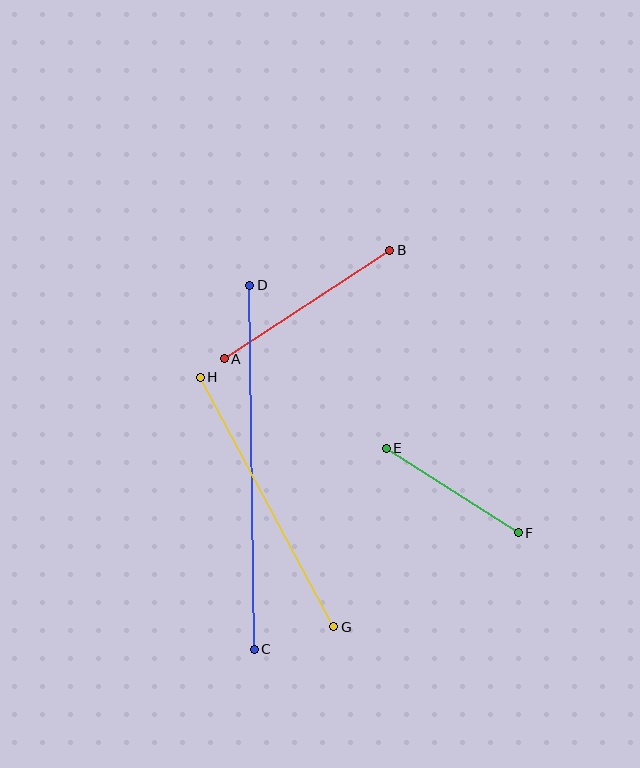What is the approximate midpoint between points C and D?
The midpoint is at approximately (252, 467) pixels.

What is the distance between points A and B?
The distance is approximately 198 pixels.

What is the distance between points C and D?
The distance is approximately 364 pixels.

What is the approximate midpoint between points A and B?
The midpoint is at approximately (307, 304) pixels.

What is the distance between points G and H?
The distance is approximately 283 pixels.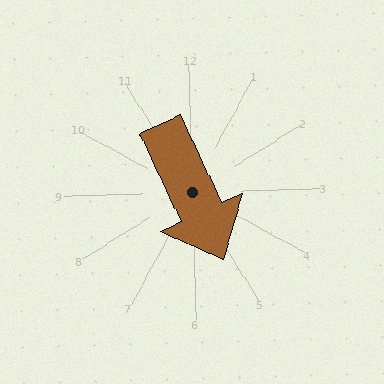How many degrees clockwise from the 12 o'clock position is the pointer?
Approximately 157 degrees.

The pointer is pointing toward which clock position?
Roughly 5 o'clock.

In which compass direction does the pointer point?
Southeast.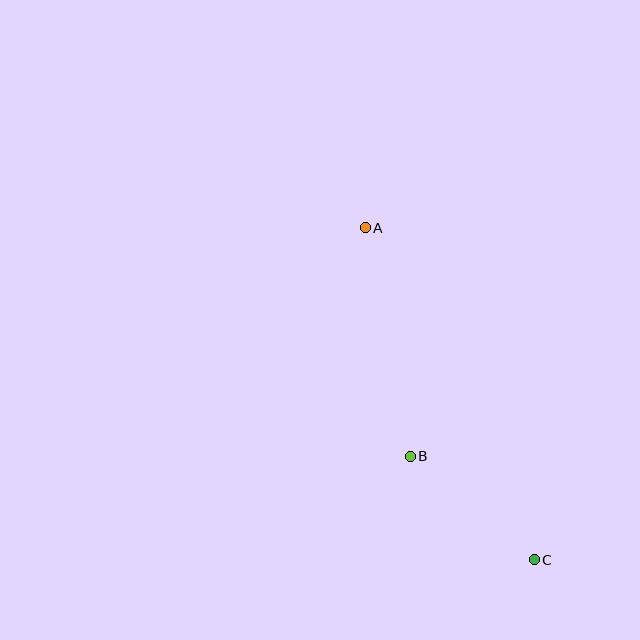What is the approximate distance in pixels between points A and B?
The distance between A and B is approximately 233 pixels.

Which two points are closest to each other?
Points B and C are closest to each other.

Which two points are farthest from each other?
Points A and C are farthest from each other.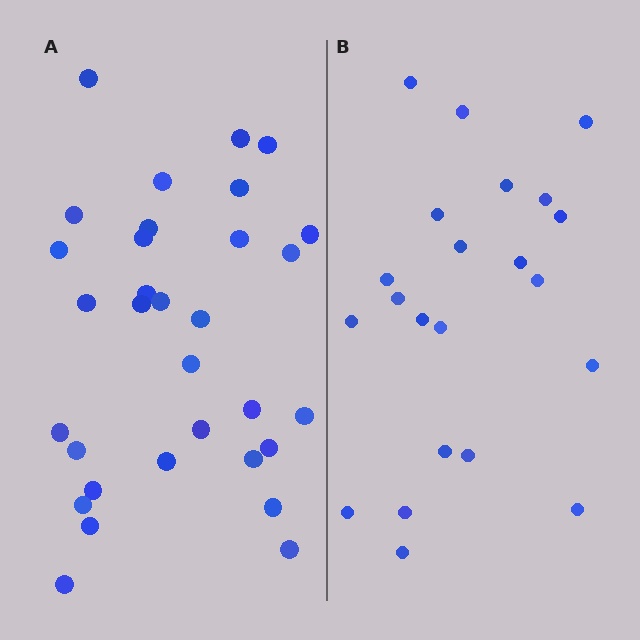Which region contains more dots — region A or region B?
Region A (the left region) has more dots.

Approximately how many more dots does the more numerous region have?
Region A has roughly 10 or so more dots than region B.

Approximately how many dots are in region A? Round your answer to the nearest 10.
About 30 dots. (The exact count is 32, which rounds to 30.)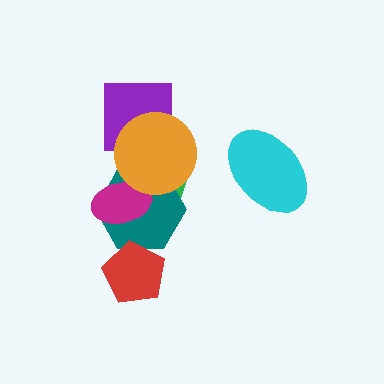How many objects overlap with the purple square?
2 objects overlap with the purple square.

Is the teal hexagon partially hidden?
Yes, it is partially covered by another shape.